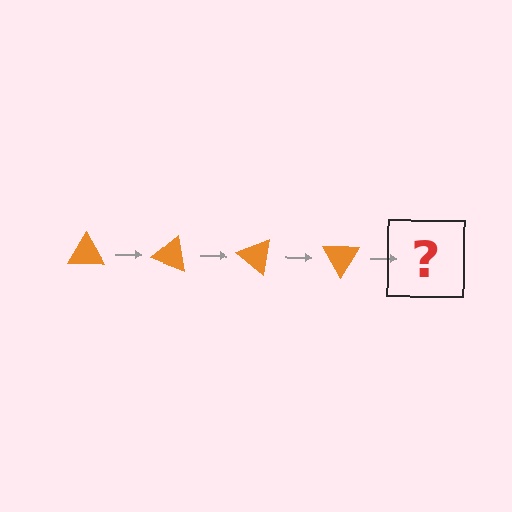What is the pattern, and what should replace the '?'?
The pattern is that the triangle rotates 20 degrees each step. The '?' should be an orange triangle rotated 80 degrees.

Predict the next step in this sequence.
The next step is an orange triangle rotated 80 degrees.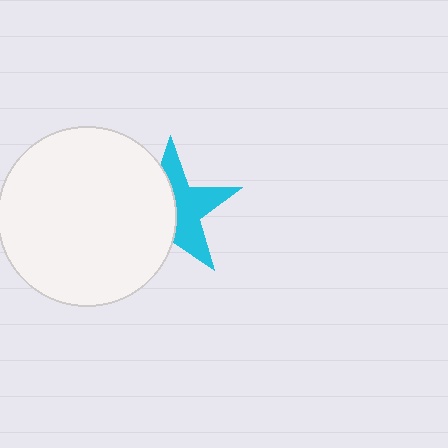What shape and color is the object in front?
The object in front is a white circle.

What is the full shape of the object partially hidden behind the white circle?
The partially hidden object is a cyan star.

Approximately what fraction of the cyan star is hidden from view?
Roughly 50% of the cyan star is hidden behind the white circle.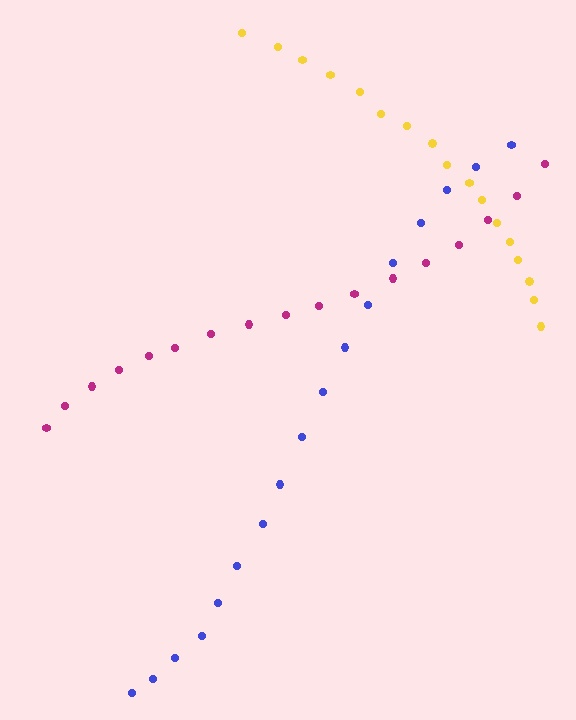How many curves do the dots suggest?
There are 3 distinct paths.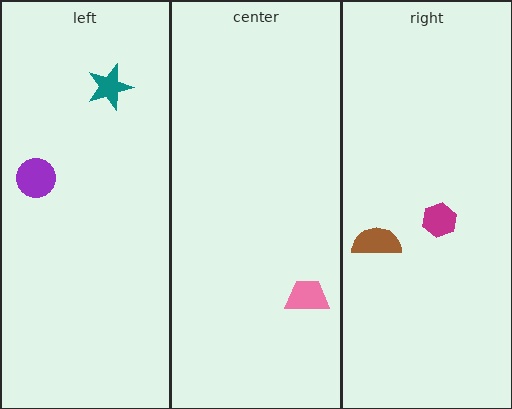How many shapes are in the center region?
1.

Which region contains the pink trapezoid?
The center region.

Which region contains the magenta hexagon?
The right region.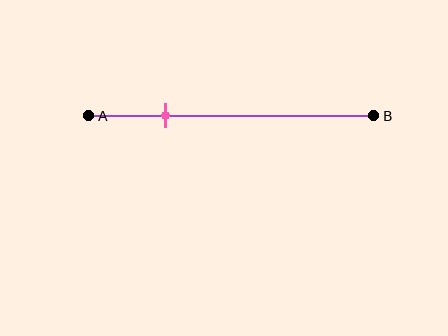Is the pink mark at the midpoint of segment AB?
No, the mark is at about 25% from A, not at the 50% midpoint.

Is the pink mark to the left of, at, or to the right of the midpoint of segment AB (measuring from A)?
The pink mark is to the left of the midpoint of segment AB.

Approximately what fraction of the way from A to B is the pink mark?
The pink mark is approximately 25% of the way from A to B.